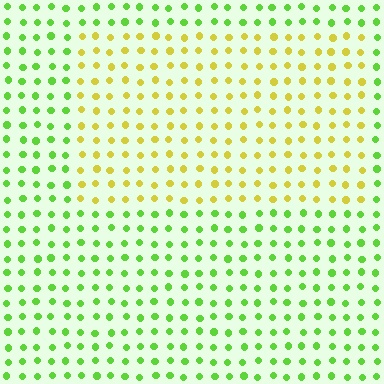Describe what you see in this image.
The image is filled with small lime elements in a uniform arrangement. A rectangle-shaped region is visible where the elements are tinted to a slightly different hue, forming a subtle color boundary.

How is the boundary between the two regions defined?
The boundary is defined purely by a slight shift in hue (about 49 degrees). Spacing, size, and orientation are identical on both sides.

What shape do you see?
I see a rectangle.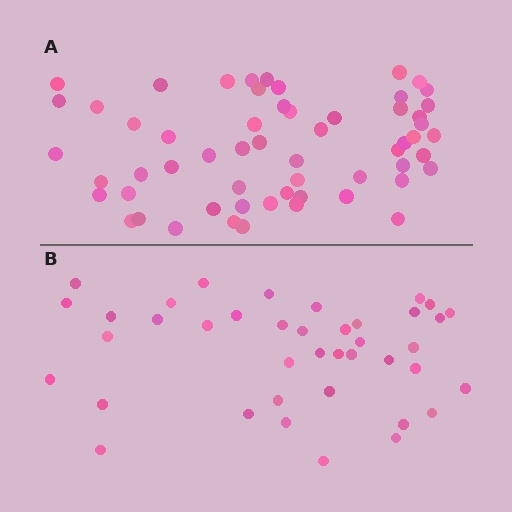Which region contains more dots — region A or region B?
Region A (the top region) has more dots.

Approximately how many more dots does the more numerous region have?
Region A has approximately 20 more dots than region B.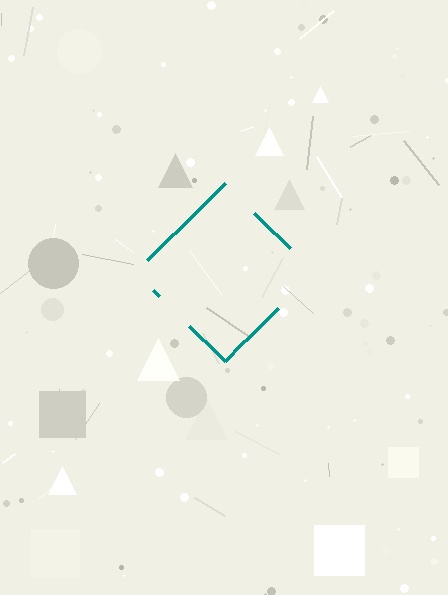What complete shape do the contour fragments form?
The contour fragments form a diamond.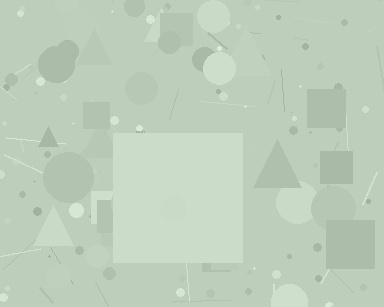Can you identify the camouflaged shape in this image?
The camouflaged shape is a square.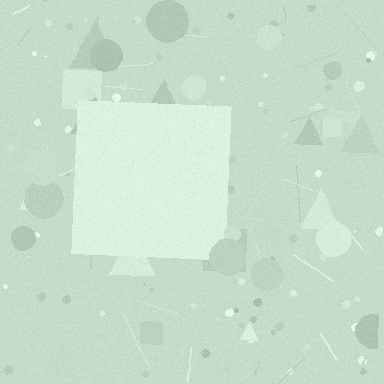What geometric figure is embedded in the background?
A square is embedded in the background.